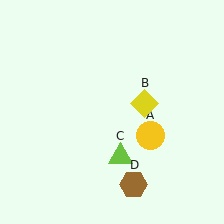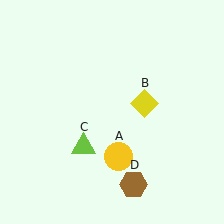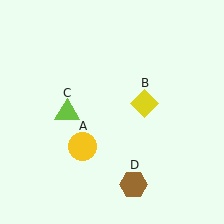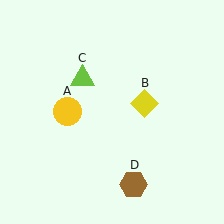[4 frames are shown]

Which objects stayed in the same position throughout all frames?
Yellow diamond (object B) and brown hexagon (object D) remained stationary.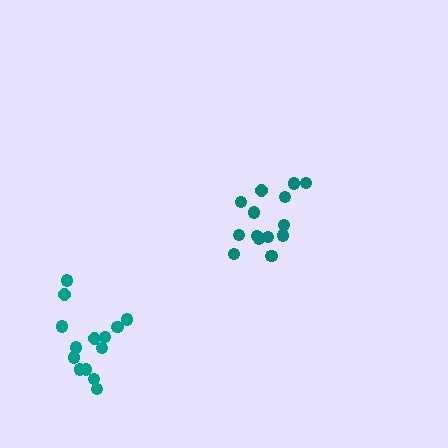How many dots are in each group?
Group 1: 14 dots, Group 2: 14 dots (28 total).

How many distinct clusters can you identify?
There are 2 distinct clusters.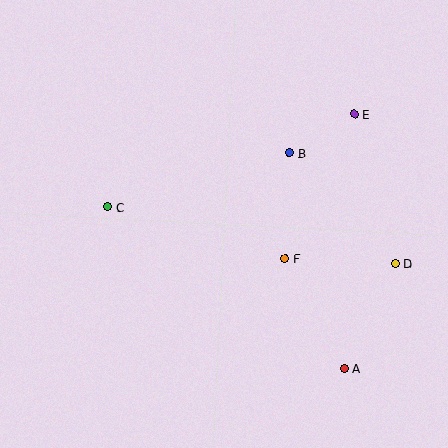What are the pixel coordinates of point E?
Point E is at (354, 114).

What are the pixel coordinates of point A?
Point A is at (344, 368).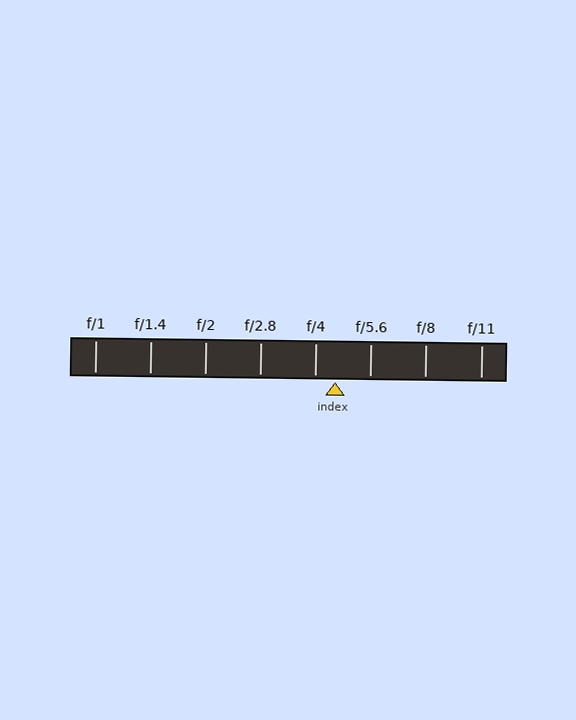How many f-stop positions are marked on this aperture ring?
There are 8 f-stop positions marked.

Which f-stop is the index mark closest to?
The index mark is closest to f/4.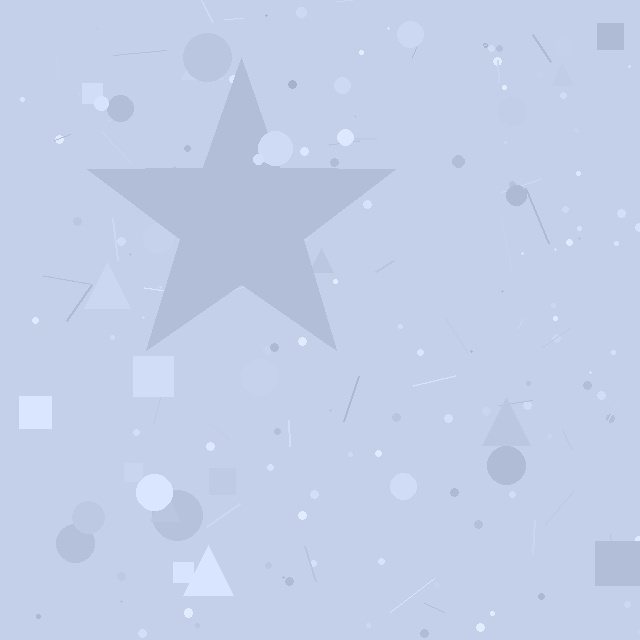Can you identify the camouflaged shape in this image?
The camouflaged shape is a star.